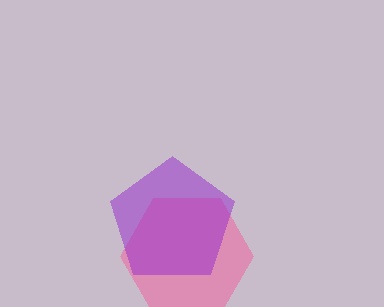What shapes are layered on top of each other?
The layered shapes are: a pink hexagon, a purple pentagon.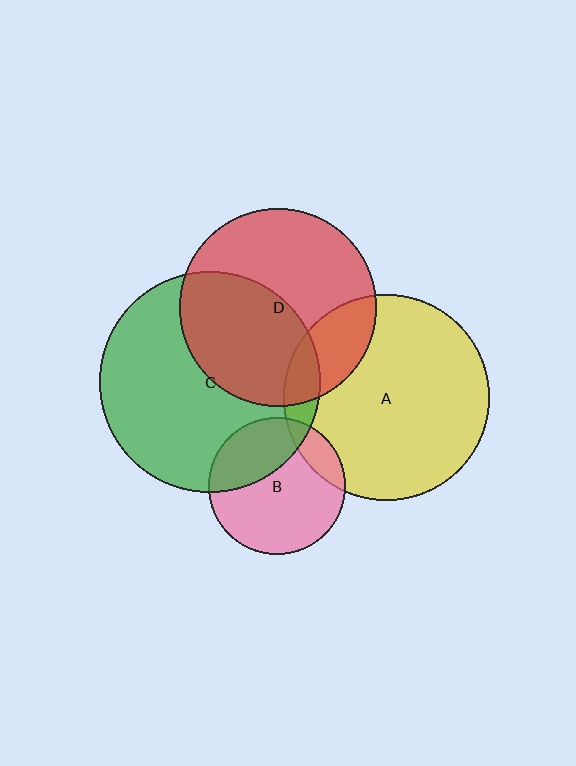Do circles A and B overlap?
Yes.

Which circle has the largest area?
Circle C (green).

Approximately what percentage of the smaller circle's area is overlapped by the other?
Approximately 15%.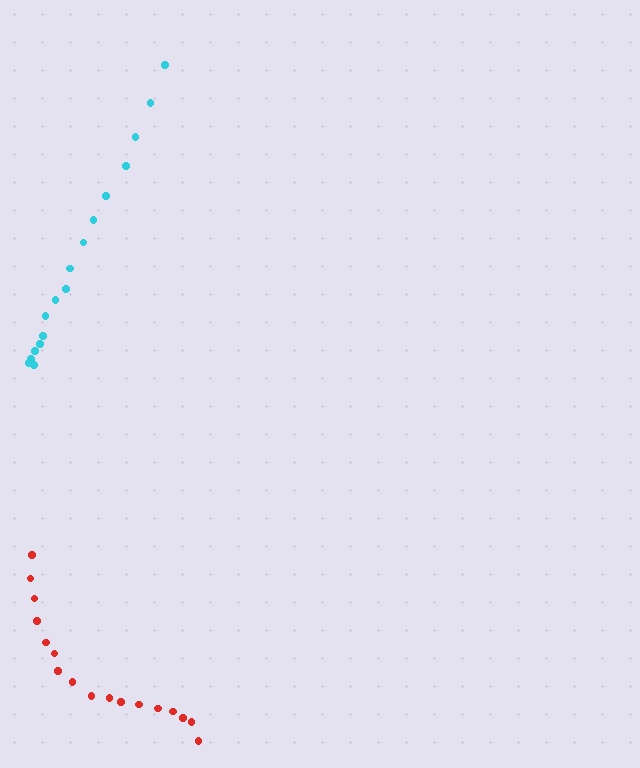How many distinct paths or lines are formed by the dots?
There are 2 distinct paths.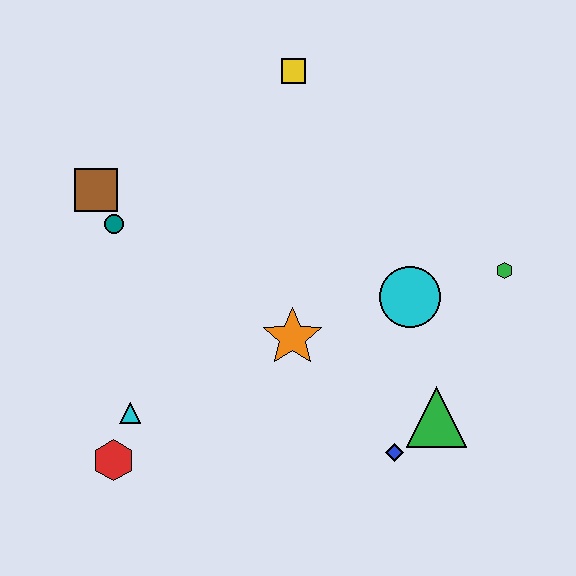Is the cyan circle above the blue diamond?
Yes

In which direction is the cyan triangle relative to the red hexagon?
The cyan triangle is above the red hexagon.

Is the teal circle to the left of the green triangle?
Yes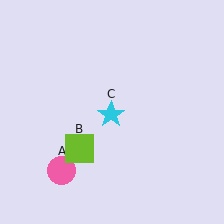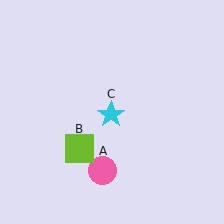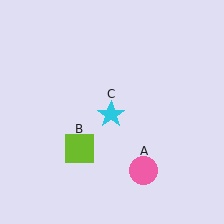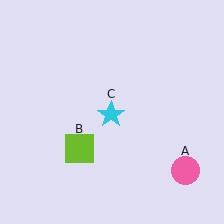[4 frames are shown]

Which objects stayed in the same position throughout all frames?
Lime square (object B) and cyan star (object C) remained stationary.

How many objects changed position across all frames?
1 object changed position: pink circle (object A).